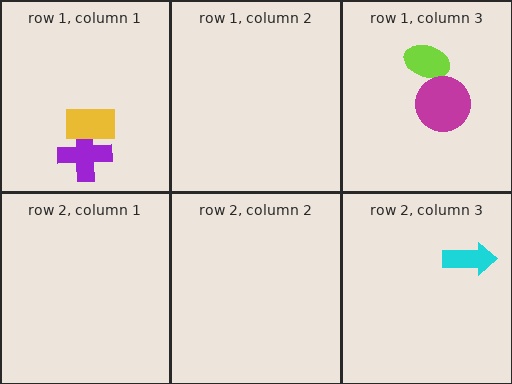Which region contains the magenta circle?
The row 1, column 3 region.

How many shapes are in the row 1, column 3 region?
2.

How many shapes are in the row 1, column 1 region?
2.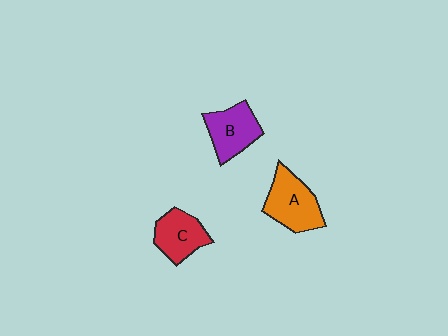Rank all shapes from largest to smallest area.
From largest to smallest: A (orange), B (purple), C (red).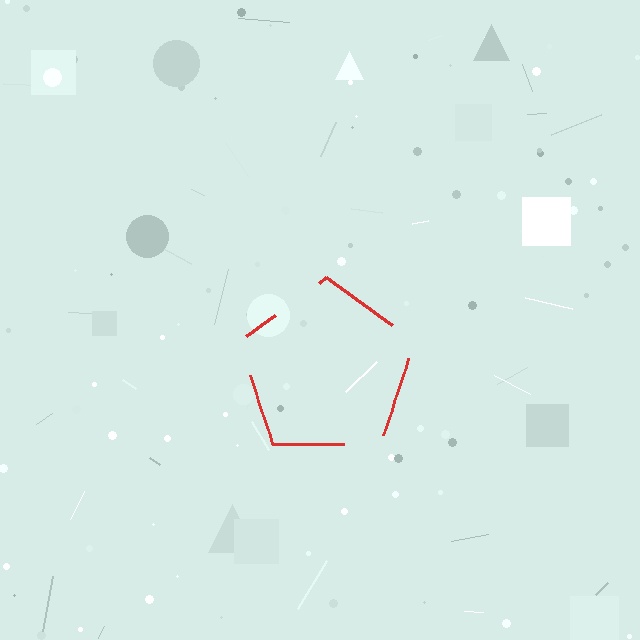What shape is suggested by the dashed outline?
The dashed outline suggests a pentagon.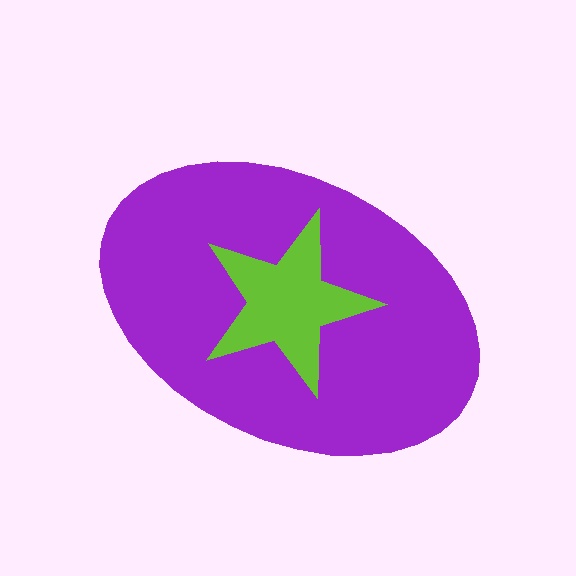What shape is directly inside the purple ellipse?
The lime star.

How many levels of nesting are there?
2.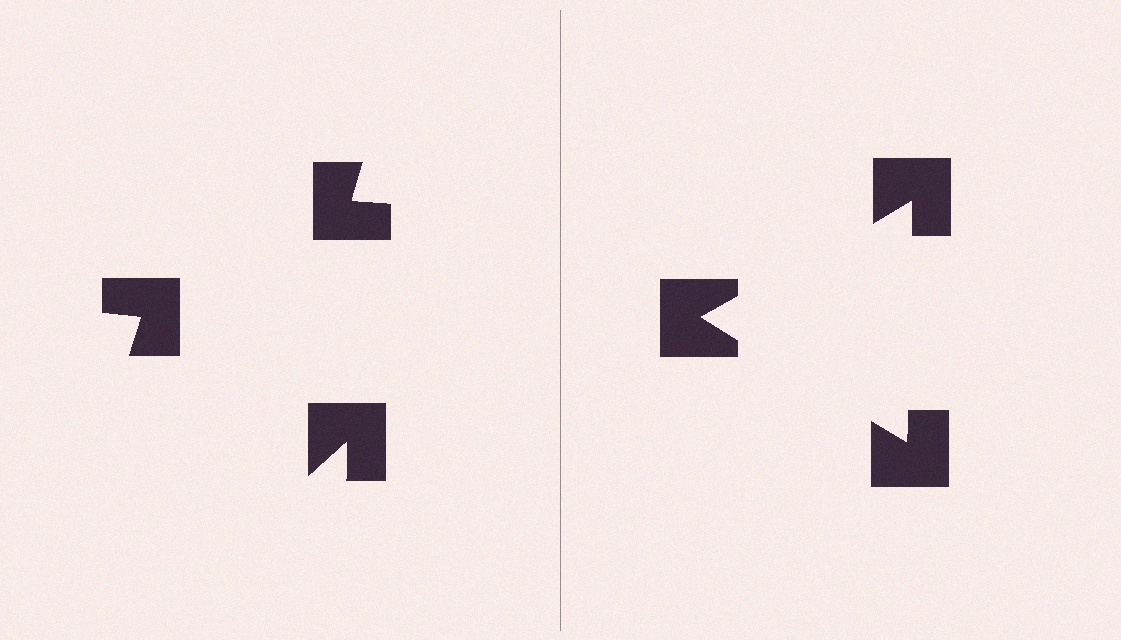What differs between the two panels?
The notched squares are positioned identically on both sides; only the wedge orientations differ. On the right they align to a triangle; on the left they are misaligned.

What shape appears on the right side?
An illusory triangle.